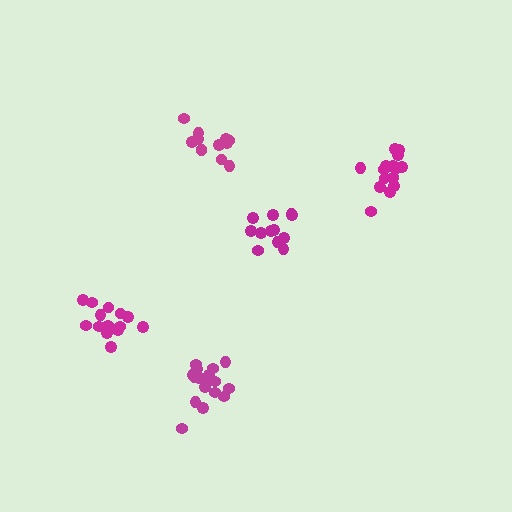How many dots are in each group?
Group 1: 14 dots, Group 2: 16 dots, Group 3: 12 dots, Group 4: 18 dots, Group 5: 12 dots (72 total).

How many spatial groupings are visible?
There are 5 spatial groupings.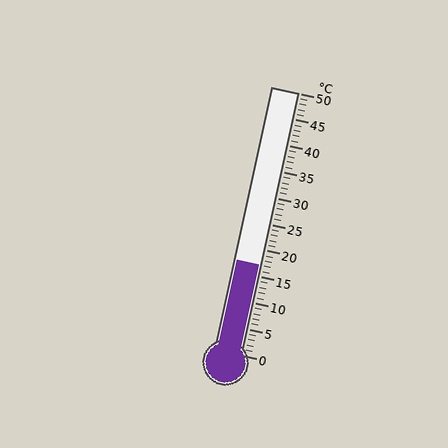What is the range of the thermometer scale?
The thermometer scale ranges from 0°C to 50°C.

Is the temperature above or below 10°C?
The temperature is above 10°C.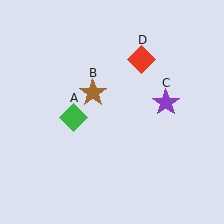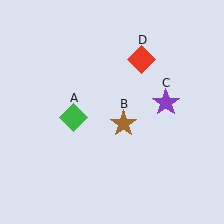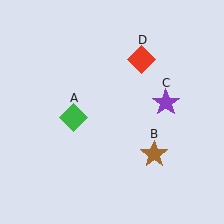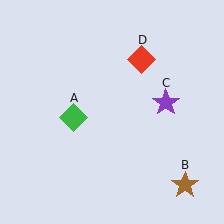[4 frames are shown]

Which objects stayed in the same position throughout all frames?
Green diamond (object A) and purple star (object C) and red diamond (object D) remained stationary.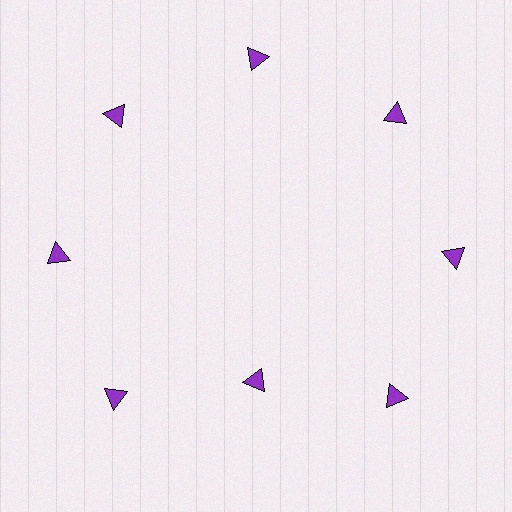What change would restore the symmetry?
The symmetry would be restored by moving it outward, back onto the ring so that all 8 triangles sit at equal angles and equal distance from the center.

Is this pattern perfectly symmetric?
No. The 8 purple triangles are arranged in a ring, but one element near the 6 o'clock position is pulled inward toward the center, breaking the 8-fold rotational symmetry.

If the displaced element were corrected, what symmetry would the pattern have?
It would have 8-fold rotational symmetry — the pattern would map onto itself every 45 degrees.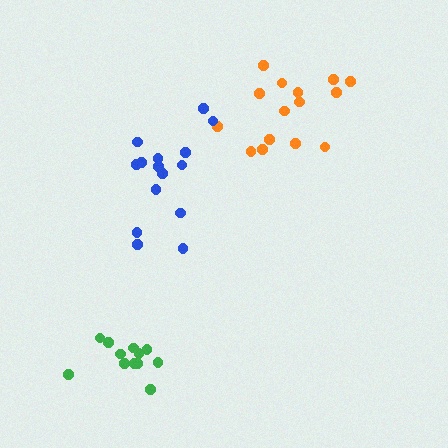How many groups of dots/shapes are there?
There are 3 groups.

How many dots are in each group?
Group 1: 12 dots, Group 2: 15 dots, Group 3: 15 dots (42 total).